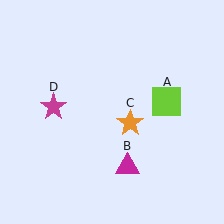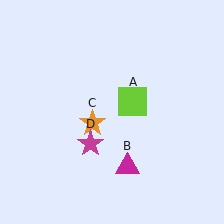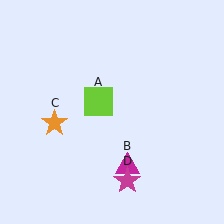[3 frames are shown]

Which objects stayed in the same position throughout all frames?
Magenta triangle (object B) remained stationary.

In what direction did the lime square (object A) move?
The lime square (object A) moved left.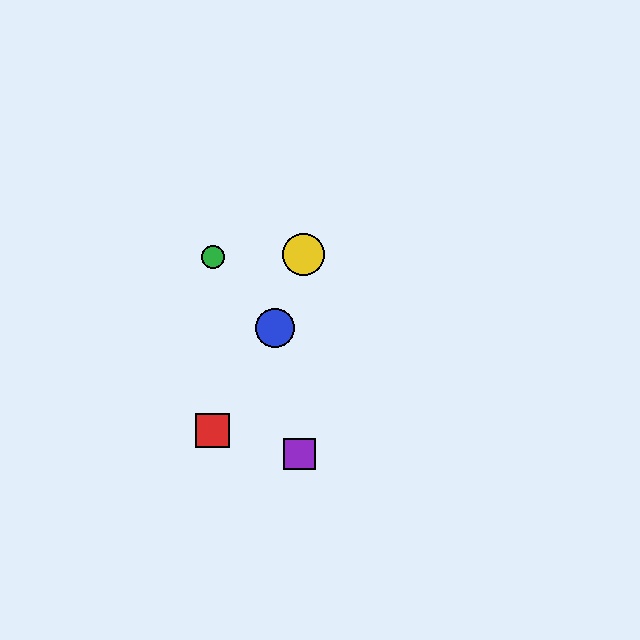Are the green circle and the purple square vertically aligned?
No, the green circle is at x≈213 and the purple square is at x≈299.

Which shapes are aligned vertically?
The red square, the green circle are aligned vertically.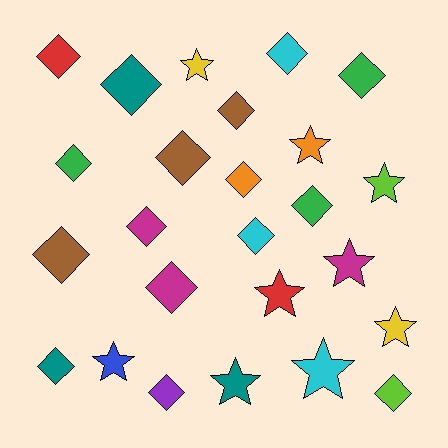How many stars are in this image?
There are 9 stars.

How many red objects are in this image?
There are 2 red objects.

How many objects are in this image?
There are 25 objects.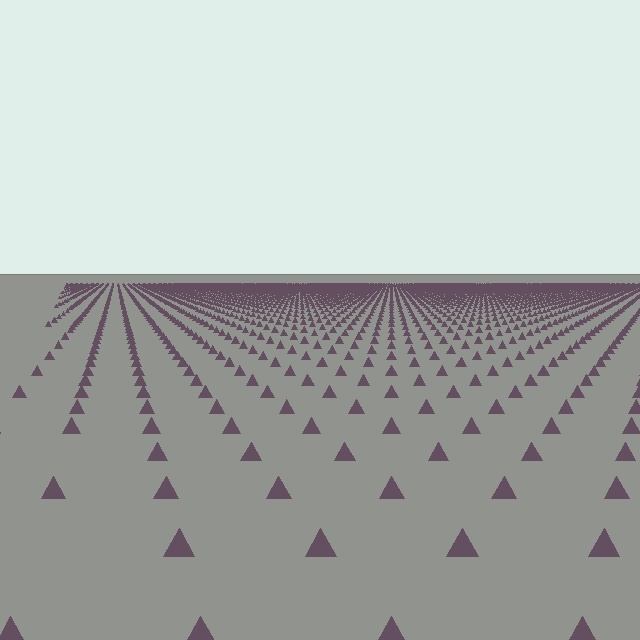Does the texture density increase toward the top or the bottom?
Density increases toward the top.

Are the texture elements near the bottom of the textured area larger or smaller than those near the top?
Larger. Near the bottom, elements are closer to the viewer and appear at a bigger on-screen size.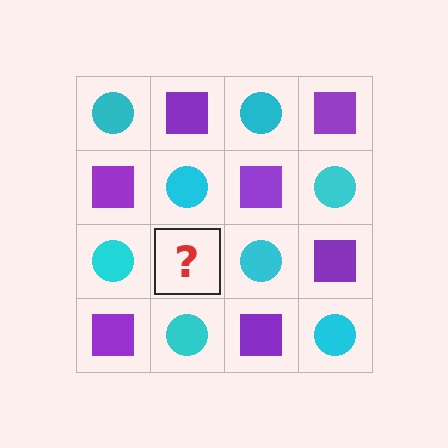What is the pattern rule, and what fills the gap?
The rule is that it alternates cyan circle and purple square in a checkerboard pattern. The gap should be filled with a purple square.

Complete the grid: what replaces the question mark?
The question mark should be replaced with a purple square.